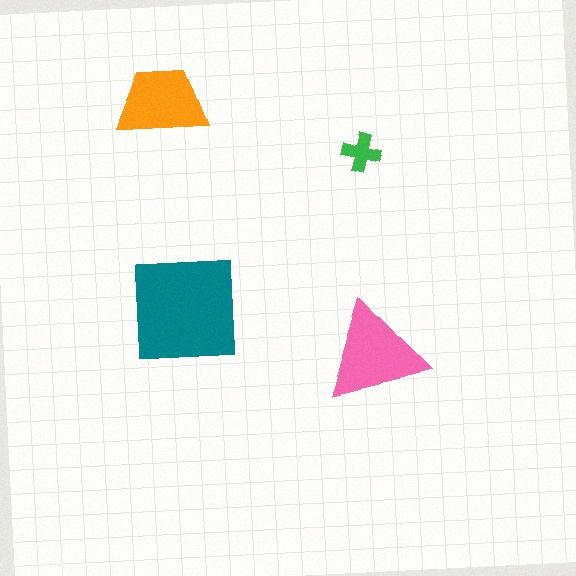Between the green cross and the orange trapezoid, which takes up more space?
The orange trapezoid.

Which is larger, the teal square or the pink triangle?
The teal square.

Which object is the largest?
The teal square.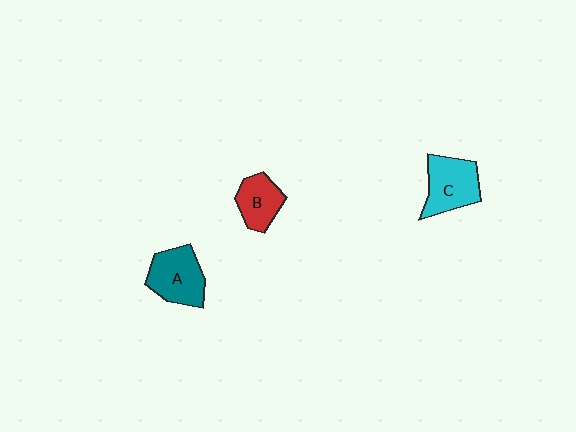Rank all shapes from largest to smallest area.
From largest to smallest: A (teal), C (cyan), B (red).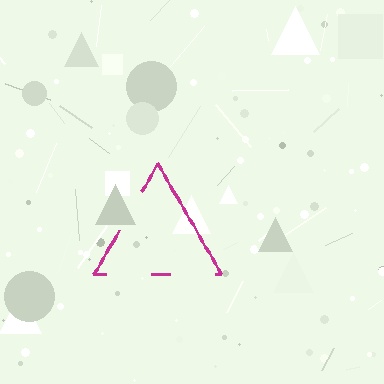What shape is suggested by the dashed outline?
The dashed outline suggests a triangle.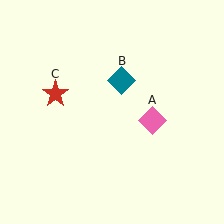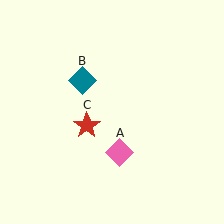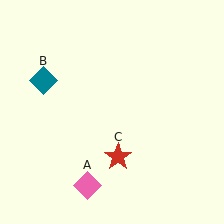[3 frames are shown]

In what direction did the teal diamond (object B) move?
The teal diamond (object B) moved left.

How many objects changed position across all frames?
3 objects changed position: pink diamond (object A), teal diamond (object B), red star (object C).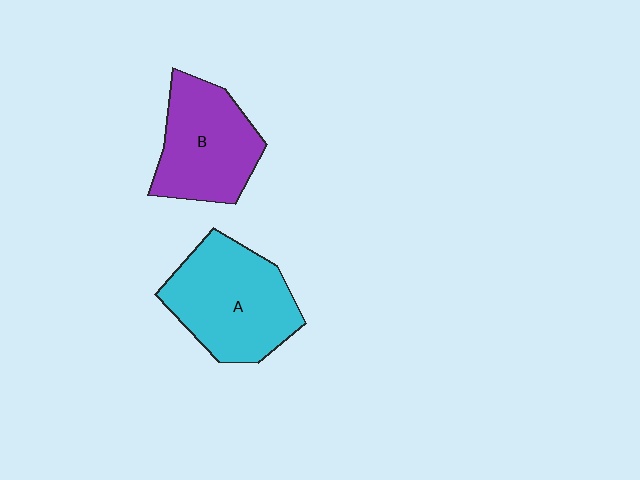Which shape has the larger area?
Shape A (cyan).